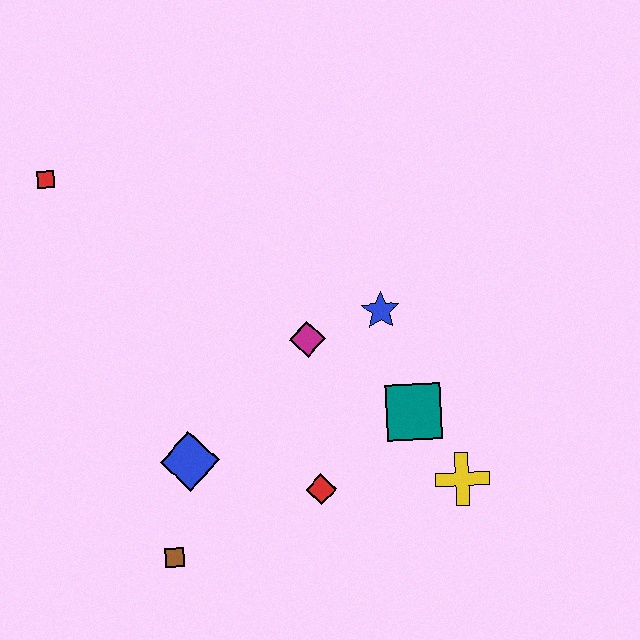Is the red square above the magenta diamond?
Yes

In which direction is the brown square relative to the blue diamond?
The brown square is below the blue diamond.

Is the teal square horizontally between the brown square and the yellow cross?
Yes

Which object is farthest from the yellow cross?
The red square is farthest from the yellow cross.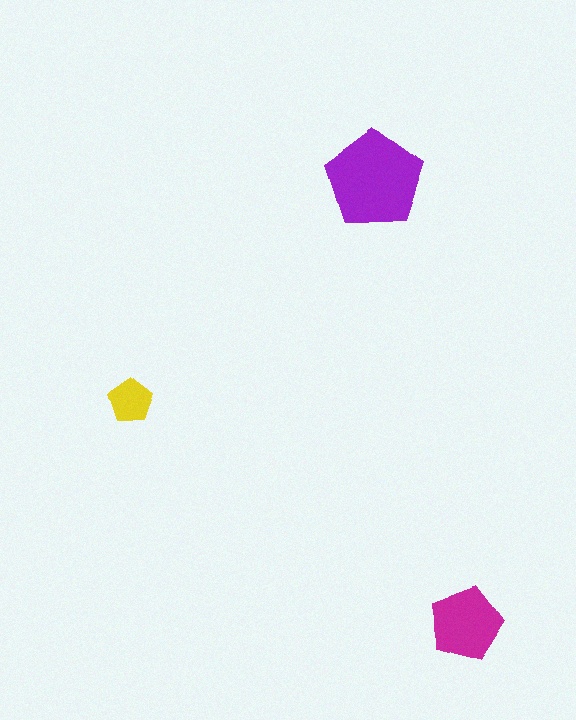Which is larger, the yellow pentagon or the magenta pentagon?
The magenta one.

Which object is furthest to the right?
The magenta pentagon is rightmost.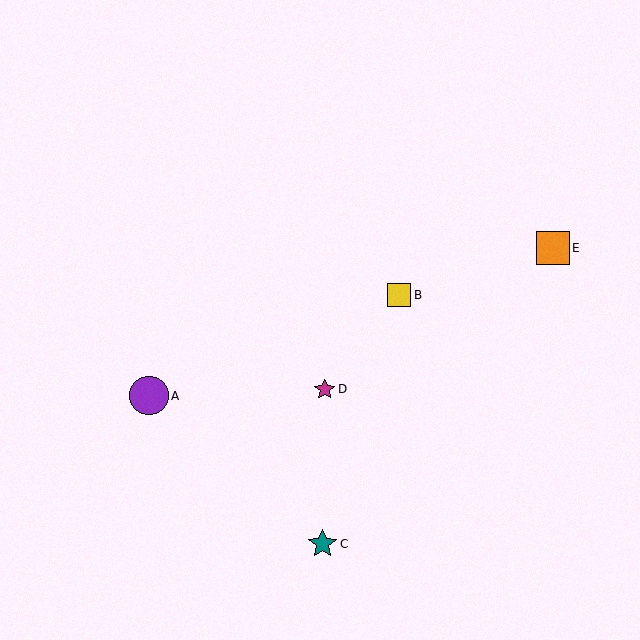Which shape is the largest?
The purple circle (labeled A) is the largest.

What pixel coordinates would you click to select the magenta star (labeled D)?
Click at (325, 389) to select the magenta star D.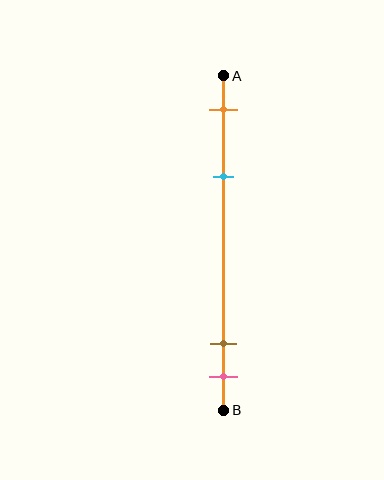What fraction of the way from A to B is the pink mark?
The pink mark is approximately 90% (0.9) of the way from A to B.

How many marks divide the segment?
There are 4 marks dividing the segment.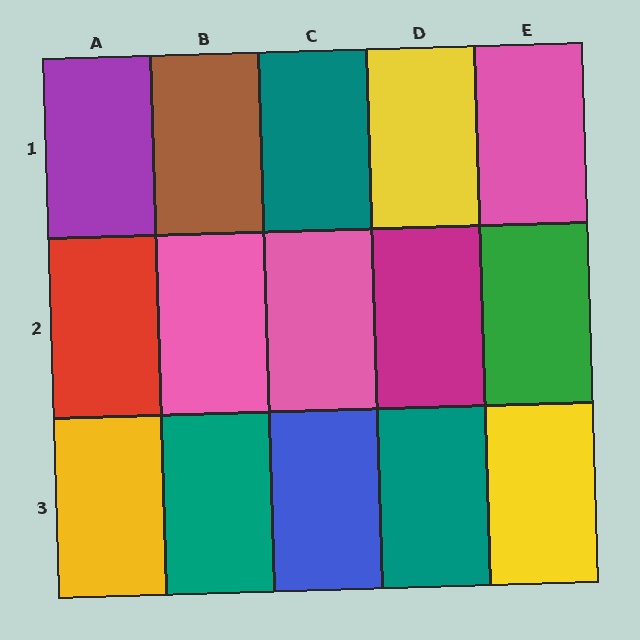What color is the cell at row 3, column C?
Blue.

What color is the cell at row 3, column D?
Teal.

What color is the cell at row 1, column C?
Teal.